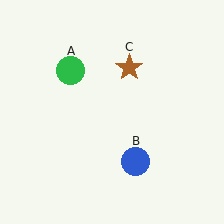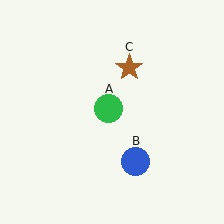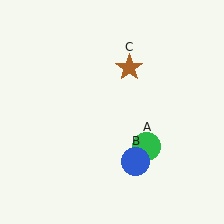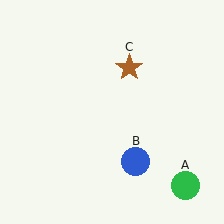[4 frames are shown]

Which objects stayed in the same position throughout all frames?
Blue circle (object B) and brown star (object C) remained stationary.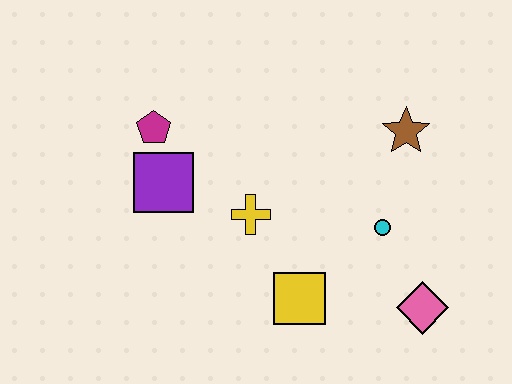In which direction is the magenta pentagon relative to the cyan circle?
The magenta pentagon is to the left of the cyan circle.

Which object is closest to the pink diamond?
The cyan circle is closest to the pink diamond.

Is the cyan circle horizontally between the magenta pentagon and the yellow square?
No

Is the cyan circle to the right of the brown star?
No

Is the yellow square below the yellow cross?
Yes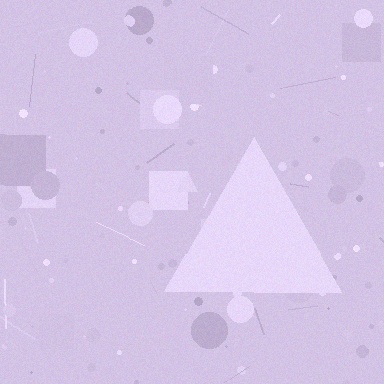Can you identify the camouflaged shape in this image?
The camouflaged shape is a triangle.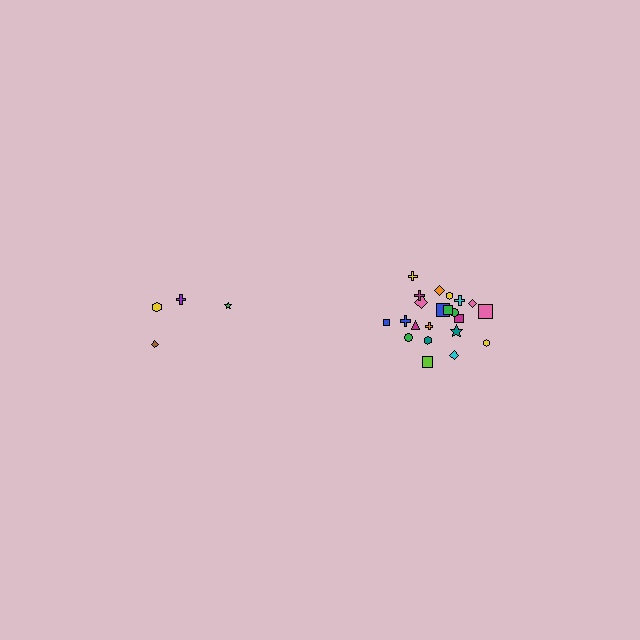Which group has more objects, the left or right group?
The right group.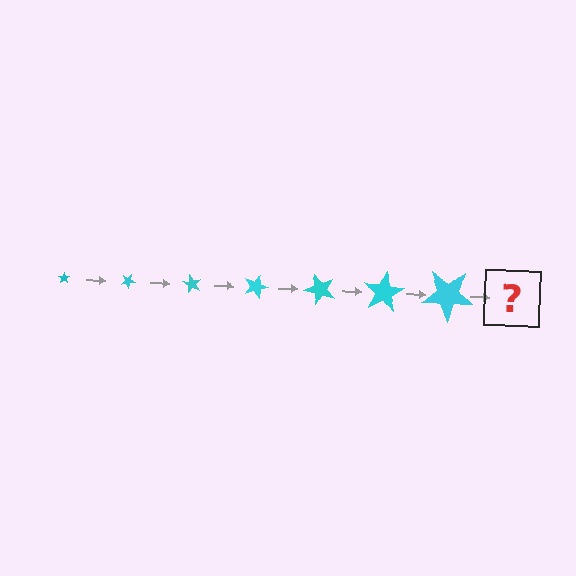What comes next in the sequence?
The next element should be a star, larger than the previous one and rotated 210 degrees from the start.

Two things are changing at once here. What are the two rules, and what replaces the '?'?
The two rules are that the star grows larger each step and it rotates 30 degrees each step. The '?' should be a star, larger than the previous one and rotated 210 degrees from the start.